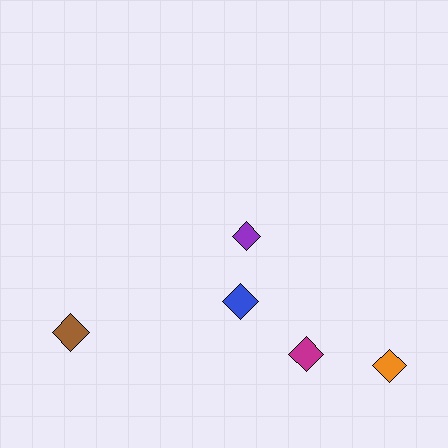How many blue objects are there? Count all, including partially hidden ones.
There is 1 blue object.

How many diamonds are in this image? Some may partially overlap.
There are 5 diamonds.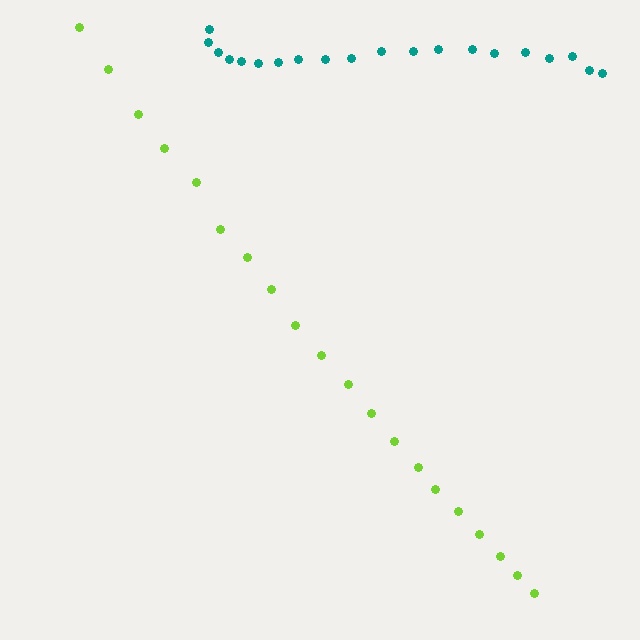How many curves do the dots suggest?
There are 2 distinct paths.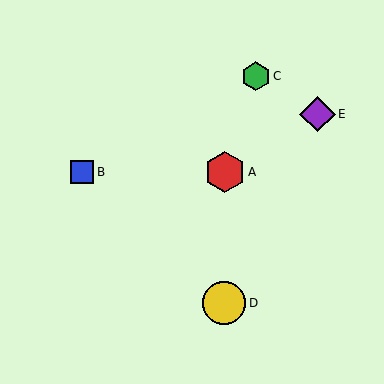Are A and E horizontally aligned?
No, A is at y≈172 and E is at y≈114.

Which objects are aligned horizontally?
Objects A, B are aligned horizontally.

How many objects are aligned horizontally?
2 objects (A, B) are aligned horizontally.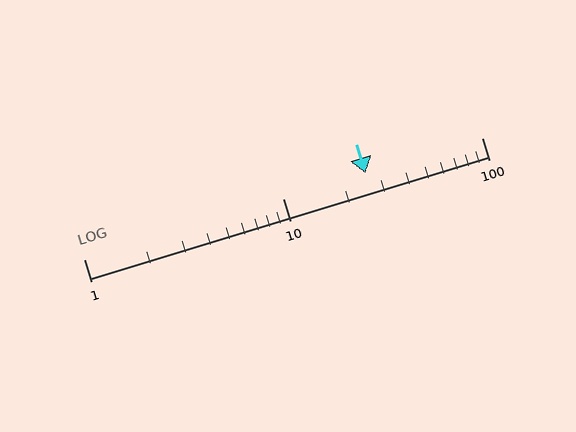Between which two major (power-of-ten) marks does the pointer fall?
The pointer is between 10 and 100.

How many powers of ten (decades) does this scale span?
The scale spans 2 decades, from 1 to 100.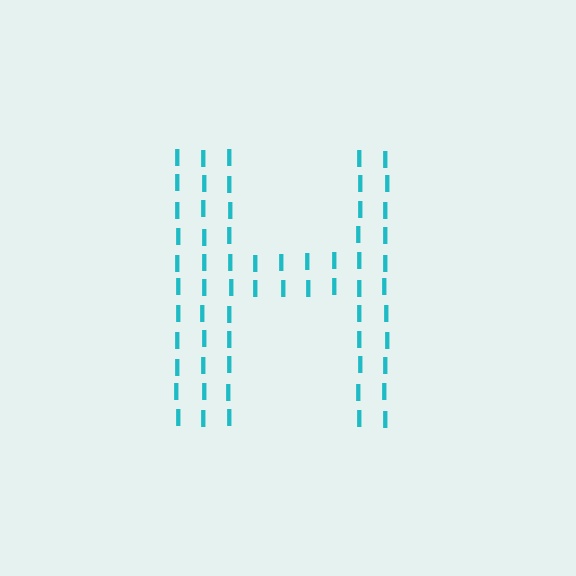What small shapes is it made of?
It is made of small letter I's.